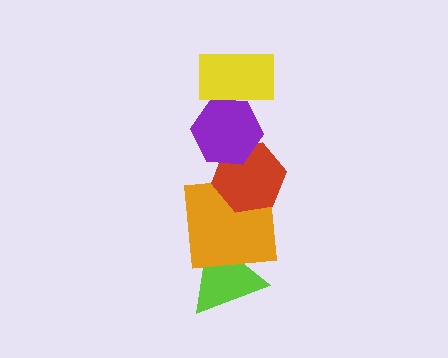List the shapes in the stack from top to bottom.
From top to bottom: the yellow rectangle, the purple hexagon, the red hexagon, the orange square, the lime triangle.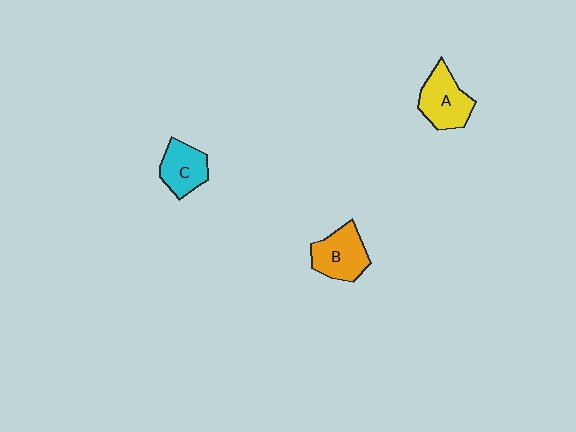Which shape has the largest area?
Shape A (yellow).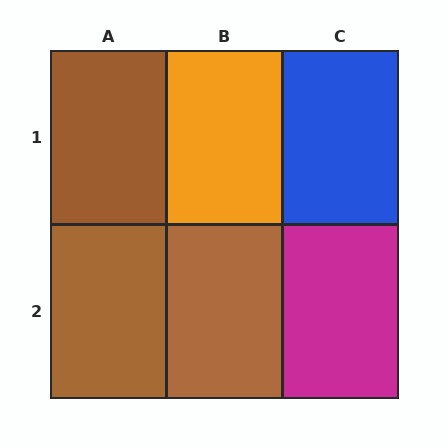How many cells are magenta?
1 cell is magenta.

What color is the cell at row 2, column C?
Magenta.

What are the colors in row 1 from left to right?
Brown, orange, blue.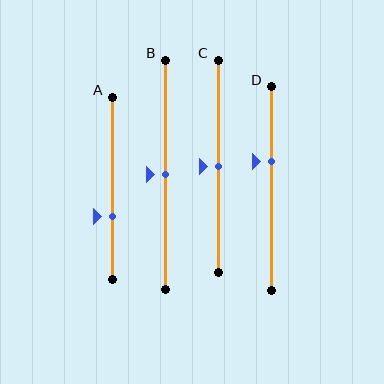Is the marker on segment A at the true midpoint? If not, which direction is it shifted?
No, the marker on segment A is shifted downward by about 15% of the segment length.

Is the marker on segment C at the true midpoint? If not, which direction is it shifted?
Yes, the marker on segment C is at the true midpoint.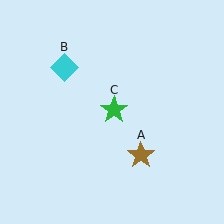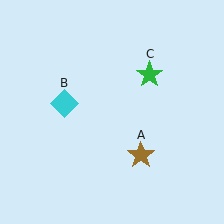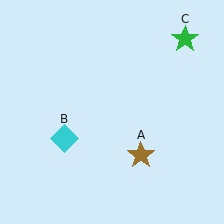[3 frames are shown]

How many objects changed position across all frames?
2 objects changed position: cyan diamond (object B), green star (object C).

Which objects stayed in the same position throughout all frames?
Brown star (object A) remained stationary.